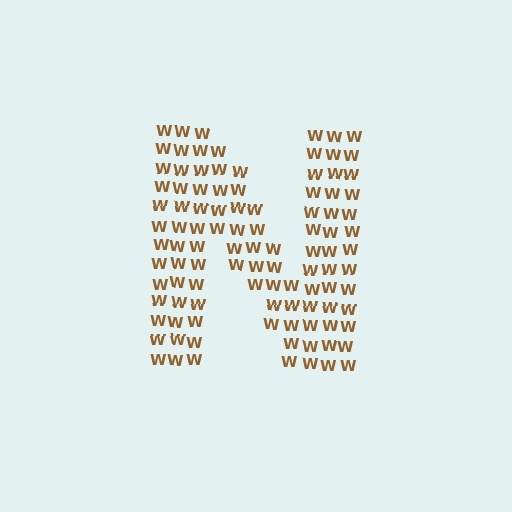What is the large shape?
The large shape is the letter N.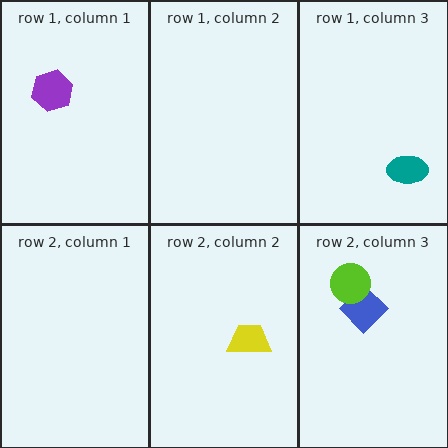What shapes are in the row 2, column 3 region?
The blue diamond, the lime circle.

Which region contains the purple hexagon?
The row 1, column 1 region.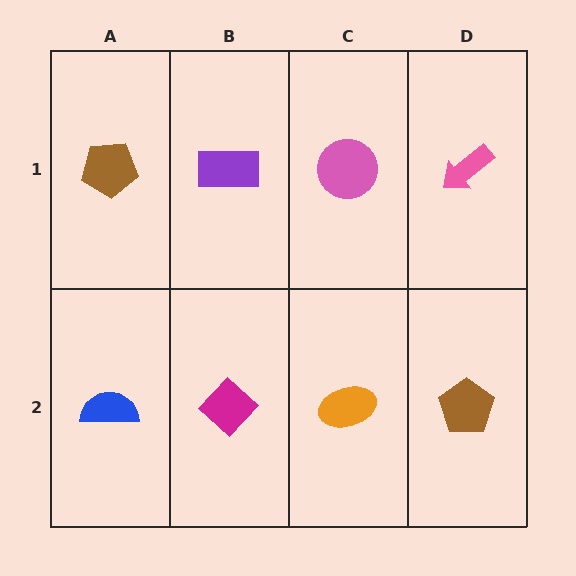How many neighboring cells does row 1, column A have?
2.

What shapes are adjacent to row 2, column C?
A pink circle (row 1, column C), a magenta diamond (row 2, column B), a brown pentagon (row 2, column D).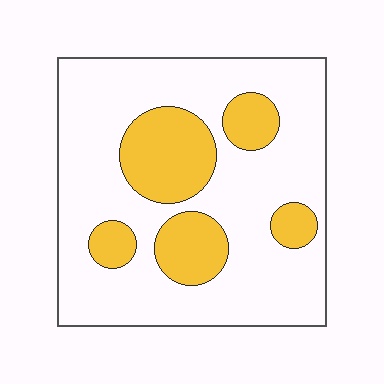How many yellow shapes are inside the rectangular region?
5.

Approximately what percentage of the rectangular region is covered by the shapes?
Approximately 25%.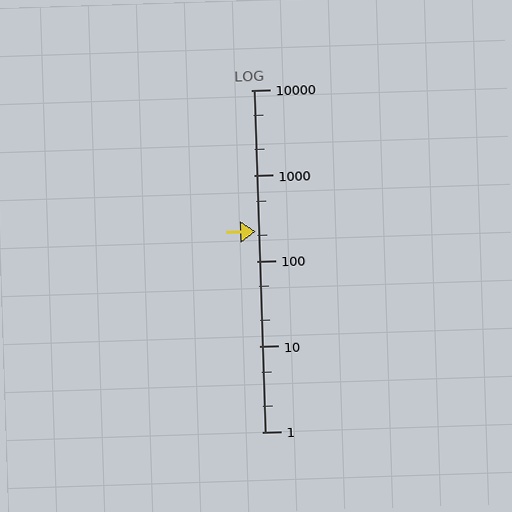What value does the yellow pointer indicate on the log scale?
The pointer indicates approximately 220.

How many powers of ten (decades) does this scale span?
The scale spans 4 decades, from 1 to 10000.